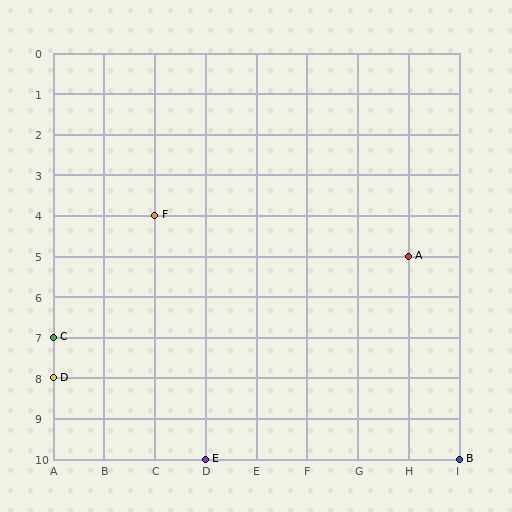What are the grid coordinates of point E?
Point E is at grid coordinates (D, 10).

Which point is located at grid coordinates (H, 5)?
Point A is at (H, 5).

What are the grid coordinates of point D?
Point D is at grid coordinates (A, 8).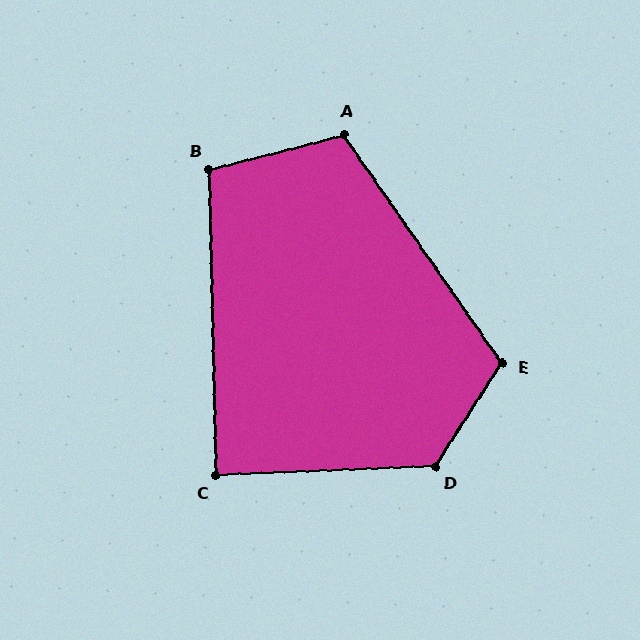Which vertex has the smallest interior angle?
C, at approximately 89 degrees.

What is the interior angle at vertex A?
Approximately 110 degrees (obtuse).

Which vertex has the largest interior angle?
D, at approximately 125 degrees.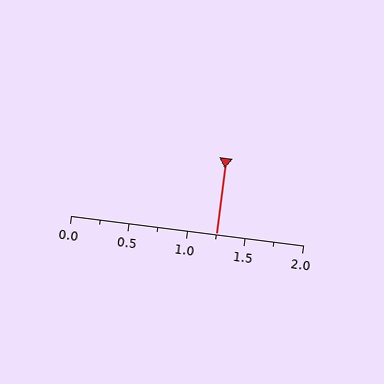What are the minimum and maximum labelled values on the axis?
The axis runs from 0.0 to 2.0.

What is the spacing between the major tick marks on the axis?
The major ticks are spaced 0.5 apart.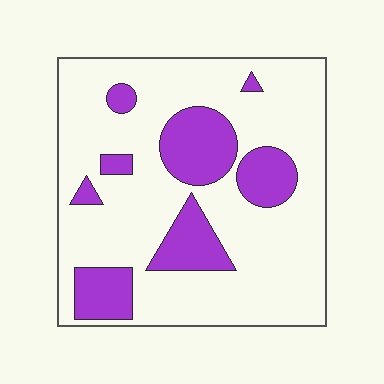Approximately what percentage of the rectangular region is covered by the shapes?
Approximately 25%.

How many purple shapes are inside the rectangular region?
8.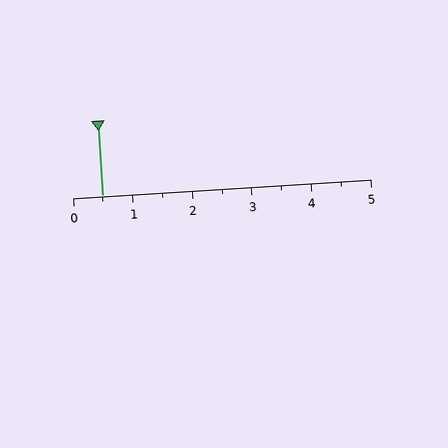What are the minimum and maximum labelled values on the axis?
The axis runs from 0 to 5.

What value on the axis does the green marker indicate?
The marker indicates approximately 0.5.